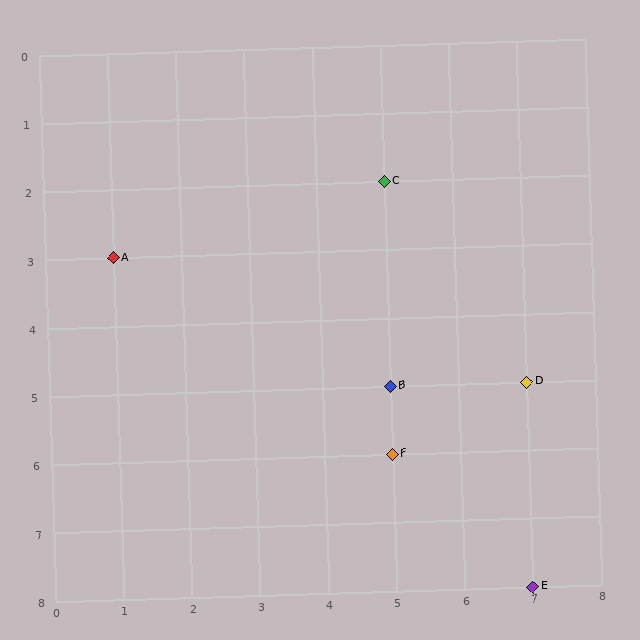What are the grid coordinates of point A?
Point A is at grid coordinates (1, 3).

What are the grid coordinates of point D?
Point D is at grid coordinates (7, 5).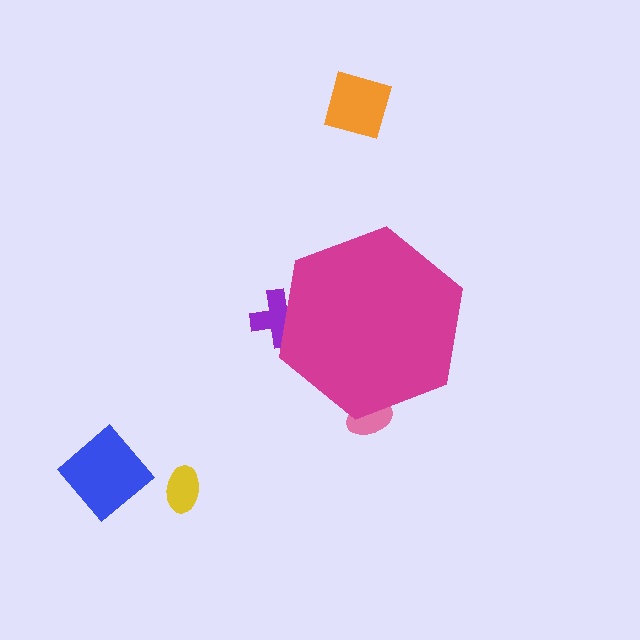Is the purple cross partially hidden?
Yes, the purple cross is partially hidden behind the magenta hexagon.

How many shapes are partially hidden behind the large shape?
2 shapes are partially hidden.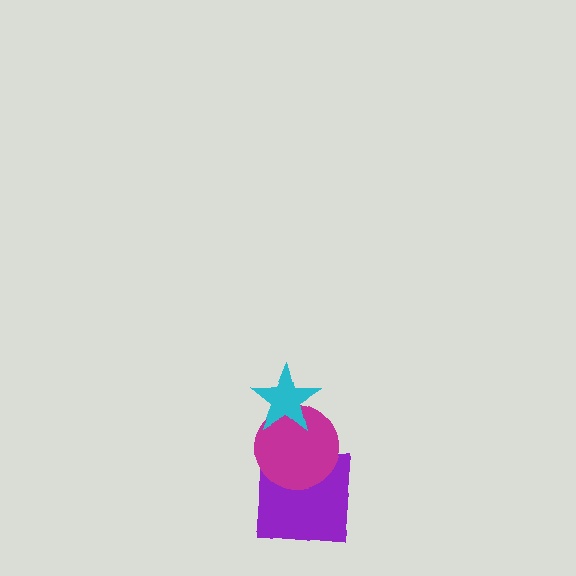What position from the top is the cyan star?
The cyan star is 1st from the top.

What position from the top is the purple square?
The purple square is 3rd from the top.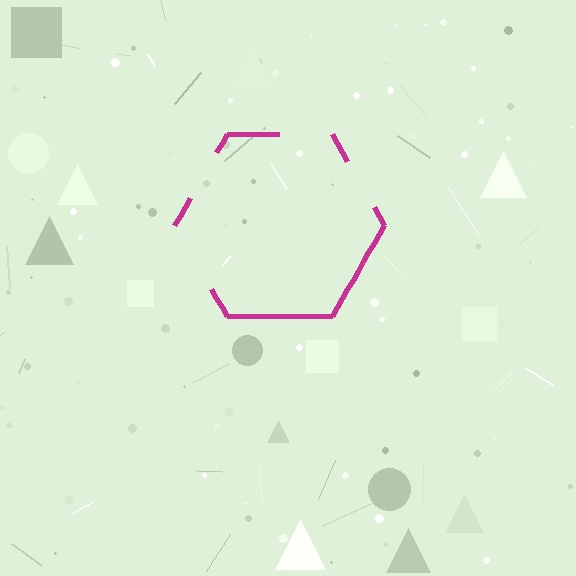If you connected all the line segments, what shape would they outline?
They would outline a hexagon.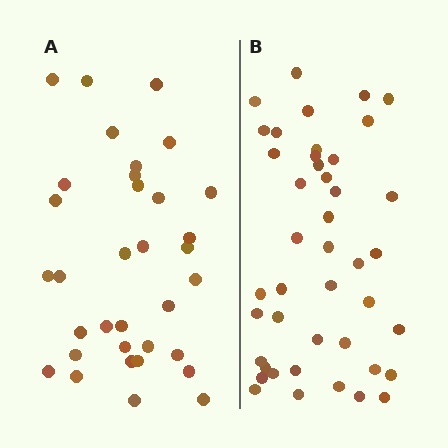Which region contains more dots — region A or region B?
Region B (the right region) has more dots.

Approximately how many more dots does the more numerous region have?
Region B has roughly 8 or so more dots than region A.